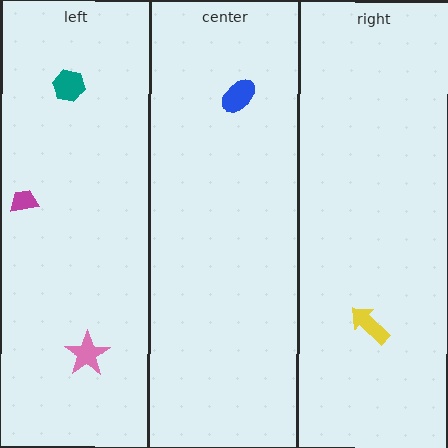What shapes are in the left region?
The teal hexagon, the magenta trapezoid, the pink star.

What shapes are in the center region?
The blue ellipse.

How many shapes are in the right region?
1.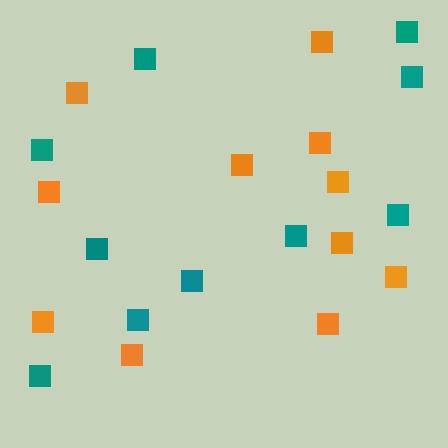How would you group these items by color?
There are 2 groups: one group of teal squares (10) and one group of orange squares (11).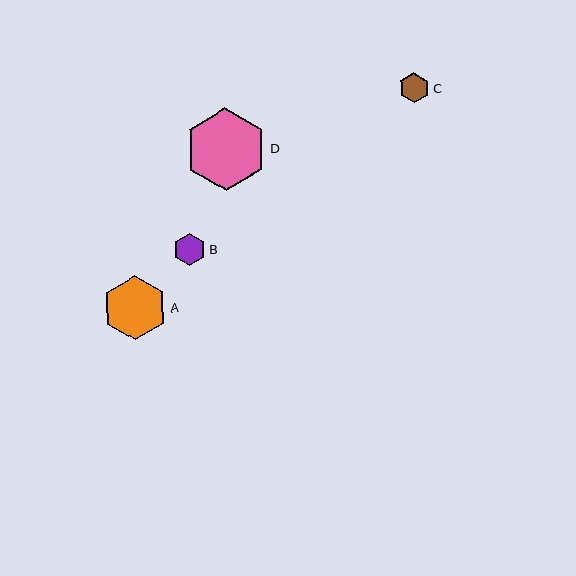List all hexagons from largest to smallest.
From largest to smallest: D, A, B, C.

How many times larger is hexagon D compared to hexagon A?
Hexagon D is approximately 1.3 times the size of hexagon A.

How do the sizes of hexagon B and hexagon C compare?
Hexagon B and hexagon C are approximately the same size.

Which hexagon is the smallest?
Hexagon C is the smallest with a size of approximately 30 pixels.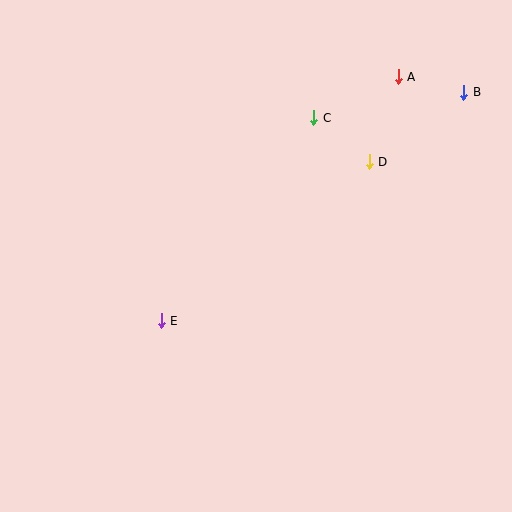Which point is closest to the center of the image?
Point E at (161, 321) is closest to the center.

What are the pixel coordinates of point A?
Point A is at (398, 77).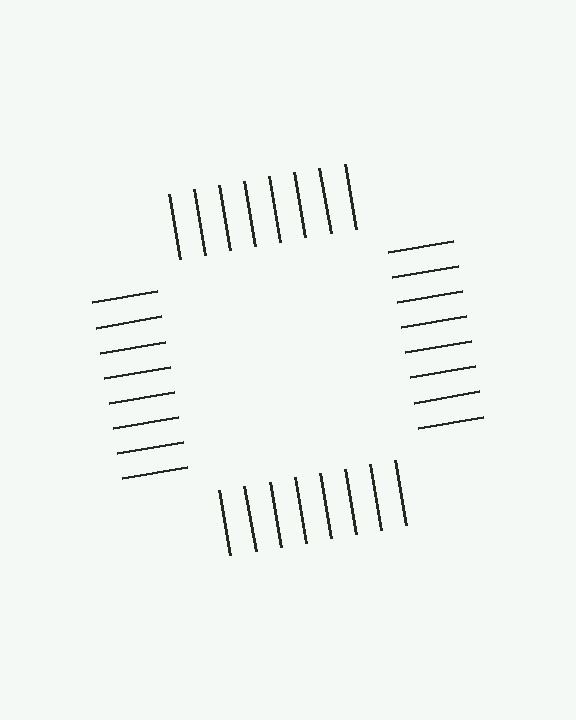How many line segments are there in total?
32 — 8 along each of the 4 edges.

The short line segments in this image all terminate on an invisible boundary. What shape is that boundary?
An illusory square — the line segments terminate on its edges but no continuous stroke is drawn.